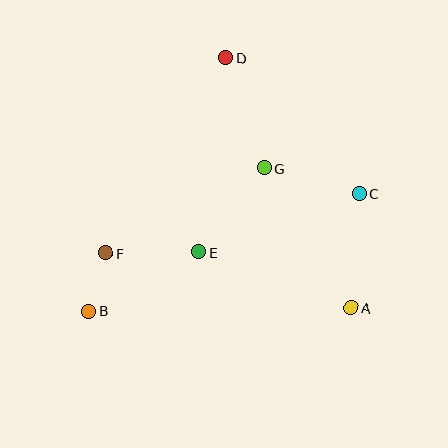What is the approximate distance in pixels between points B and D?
The distance between B and D is approximately 288 pixels.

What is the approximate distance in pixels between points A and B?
The distance between A and B is approximately 262 pixels.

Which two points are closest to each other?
Points B and F are closest to each other.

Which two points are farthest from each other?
Points B and C are farthest from each other.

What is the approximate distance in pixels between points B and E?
The distance between B and E is approximately 125 pixels.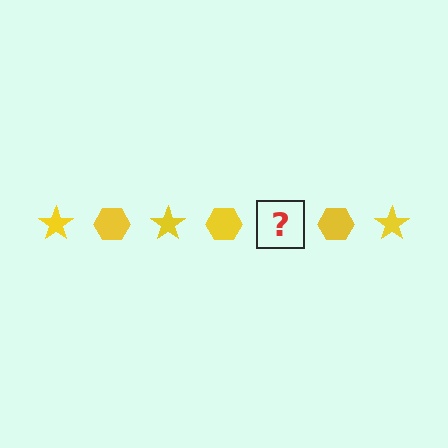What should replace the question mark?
The question mark should be replaced with a yellow star.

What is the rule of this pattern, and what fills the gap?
The rule is that the pattern cycles through star, hexagon shapes in yellow. The gap should be filled with a yellow star.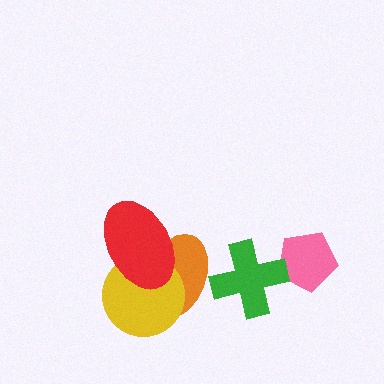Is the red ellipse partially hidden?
No, no other shape covers it.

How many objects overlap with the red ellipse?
2 objects overlap with the red ellipse.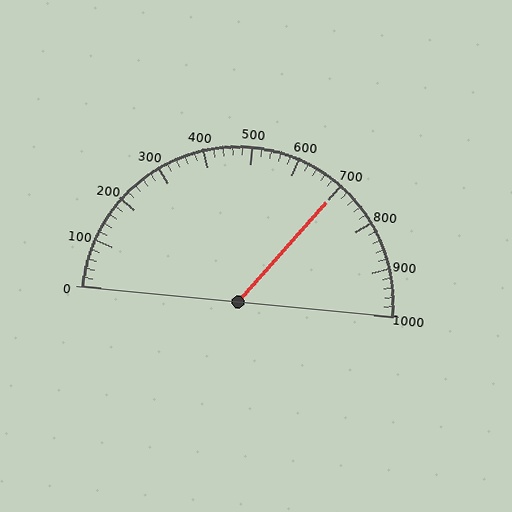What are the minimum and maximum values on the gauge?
The gauge ranges from 0 to 1000.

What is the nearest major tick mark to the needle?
The nearest major tick mark is 700.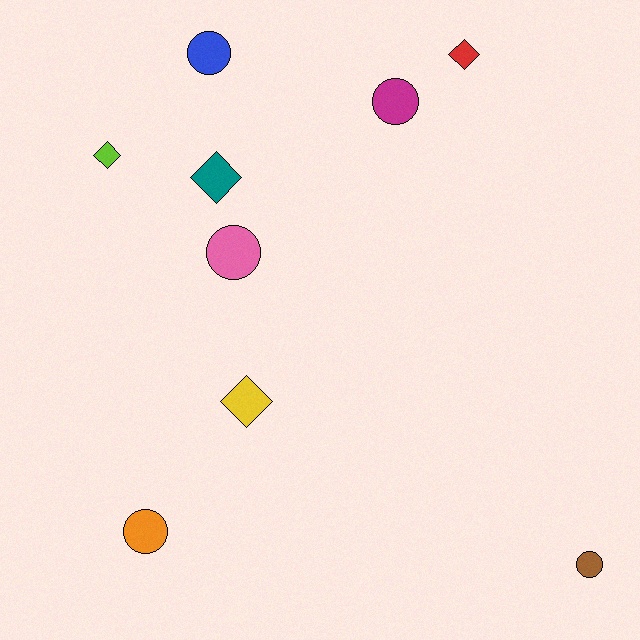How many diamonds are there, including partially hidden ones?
There are 4 diamonds.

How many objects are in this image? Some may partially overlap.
There are 9 objects.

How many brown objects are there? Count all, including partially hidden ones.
There is 1 brown object.